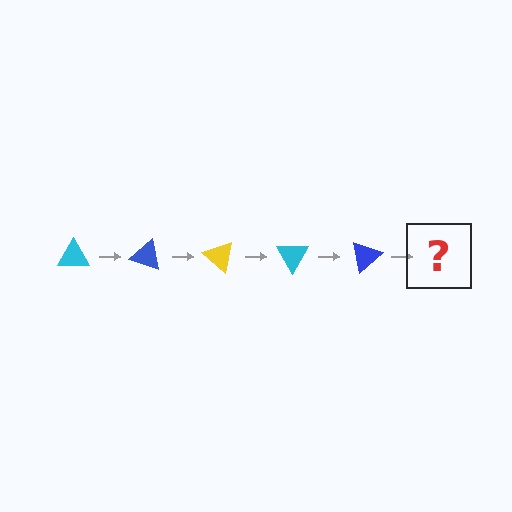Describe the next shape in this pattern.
It should be a yellow triangle, rotated 100 degrees from the start.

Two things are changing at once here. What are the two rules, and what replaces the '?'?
The two rules are that it rotates 20 degrees each step and the color cycles through cyan, blue, and yellow. The '?' should be a yellow triangle, rotated 100 degrees from the start.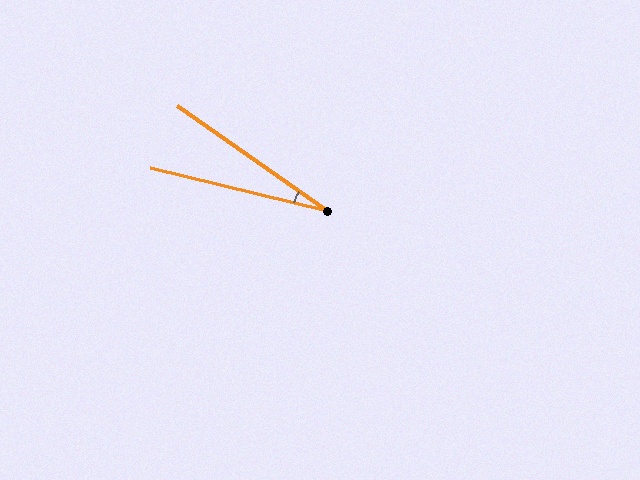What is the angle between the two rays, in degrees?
Approximately 21 degrees.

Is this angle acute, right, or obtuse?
It is acute.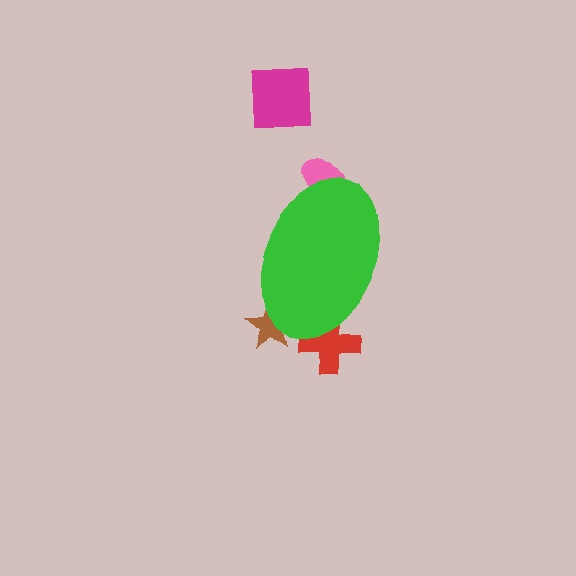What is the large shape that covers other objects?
A green ellipse.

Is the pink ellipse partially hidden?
Yes, the pink ellipse is partially hidden behind the green ellipse.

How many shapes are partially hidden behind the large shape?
3 shapes are partially hidden.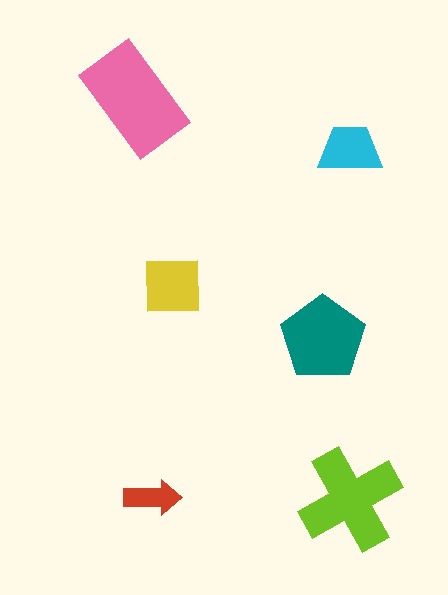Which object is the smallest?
The red arrow.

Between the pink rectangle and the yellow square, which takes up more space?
The pink rectangle.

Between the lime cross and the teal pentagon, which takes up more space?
The lime cross.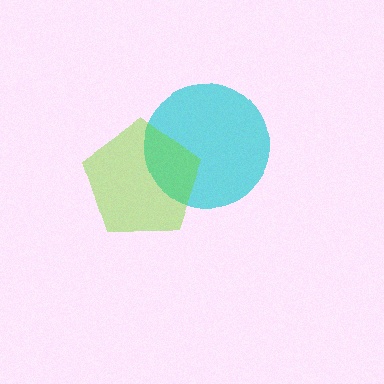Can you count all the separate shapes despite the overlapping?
Yes, there are 2 separate shapes.